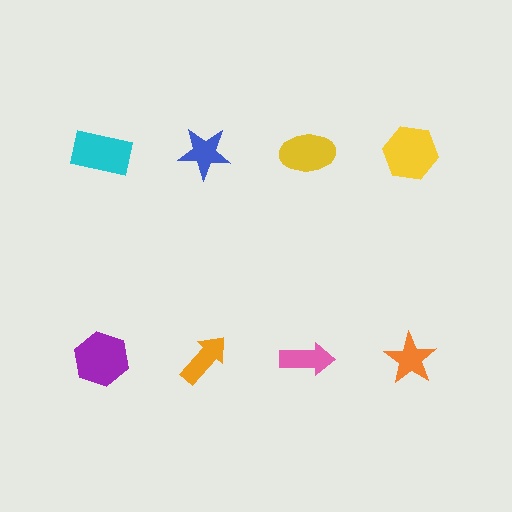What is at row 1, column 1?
A cyan rectangle.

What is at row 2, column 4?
An orange star.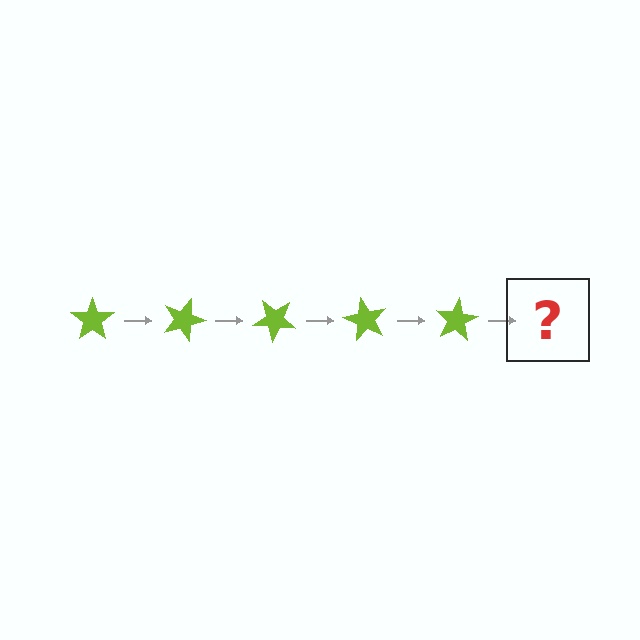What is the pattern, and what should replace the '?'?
The pattern is that the star rotates 20 degrees each step. The '?' should be a lime star rotated 100 degrees.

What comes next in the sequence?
The next element should be a lime star rotated 100 degrees.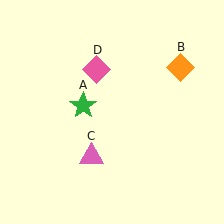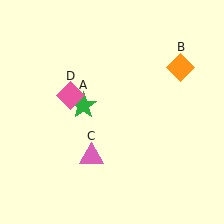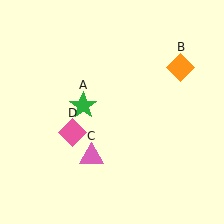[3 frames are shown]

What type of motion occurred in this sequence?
The pink diamond (object D) rotated counterclockwise around the center of the scene.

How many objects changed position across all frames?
1 object changed position: pink diamond (object D).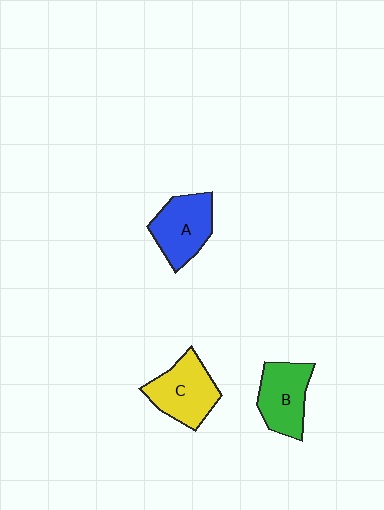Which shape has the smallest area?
Shape B (green).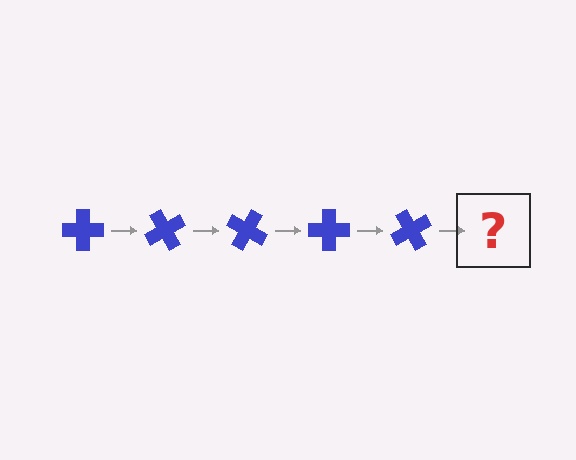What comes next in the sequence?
The next element should be a blue cross rotated 300 degrees.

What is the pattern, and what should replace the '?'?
The pattern is that the cross rotates 60 degrees each step. The '?' should be a blue cross rotated 300 degrees.